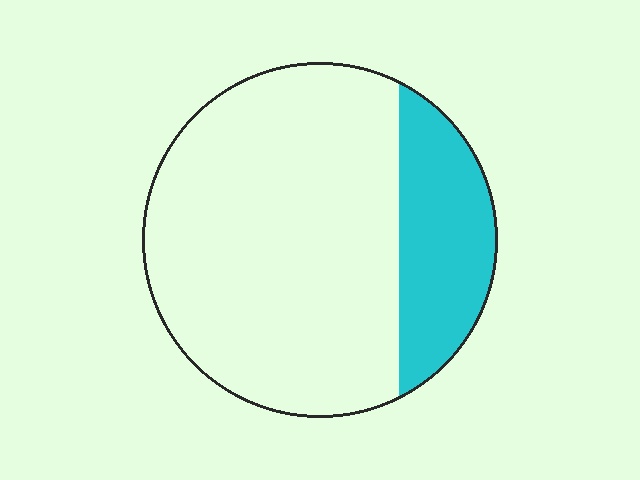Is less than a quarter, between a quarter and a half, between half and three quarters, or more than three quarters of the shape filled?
Less than a quarter.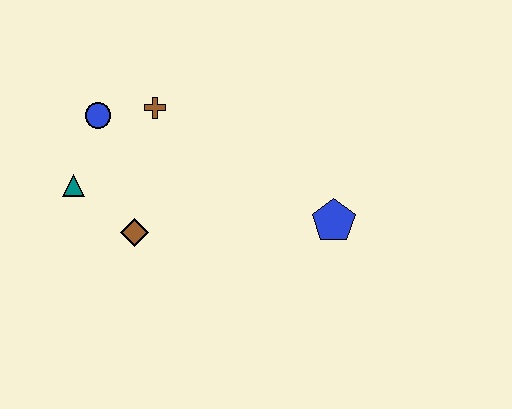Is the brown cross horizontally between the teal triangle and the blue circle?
No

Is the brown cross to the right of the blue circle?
Yes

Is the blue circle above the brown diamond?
Yes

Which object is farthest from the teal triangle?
The blue pentagon is farthest from the teal triangle.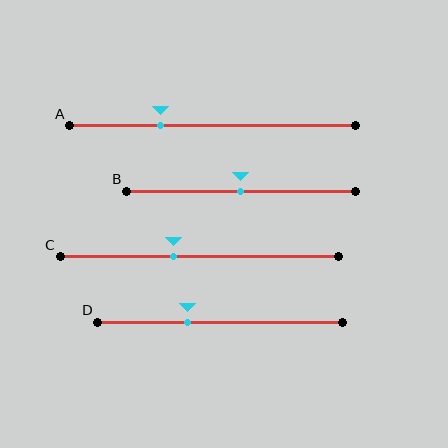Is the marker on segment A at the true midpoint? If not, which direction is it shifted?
No, the marker on segment A is shifted to the left by about 18% of the segment length.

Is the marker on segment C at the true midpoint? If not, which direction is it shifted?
No, the marker on segment C is shifted to the left by about 9% of the segment length.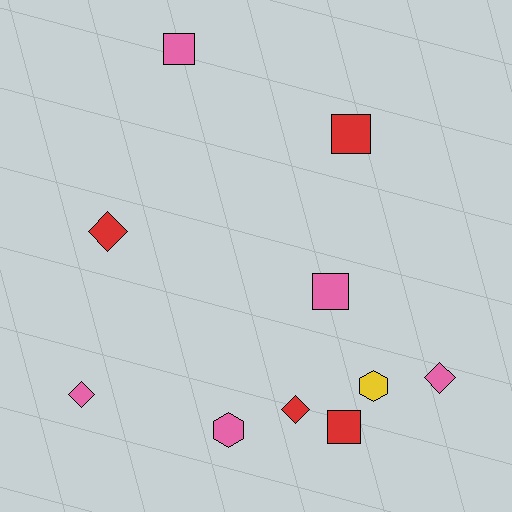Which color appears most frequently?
Pink, with 5 objects.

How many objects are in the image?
There are 10 objects.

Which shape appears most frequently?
Diamond, with 4 objects.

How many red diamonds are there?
There are 2 red diamonds.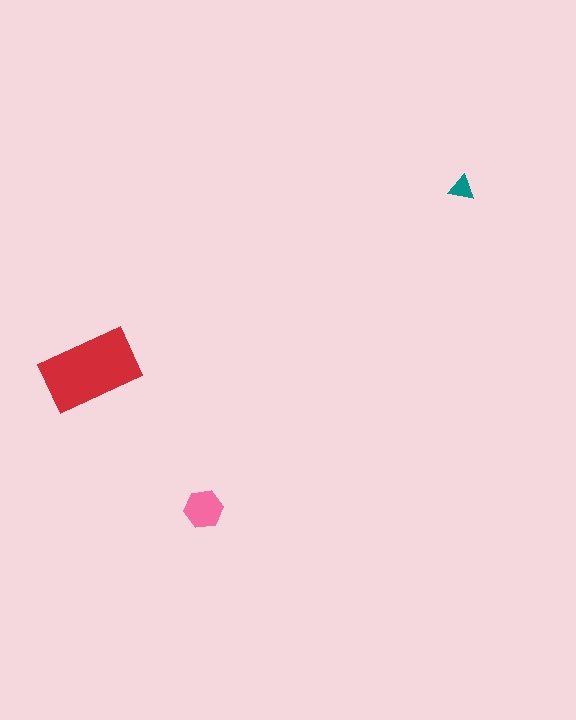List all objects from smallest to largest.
The teal triangle, the pink hexagon, the red rectangle.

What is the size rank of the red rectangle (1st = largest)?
1st.